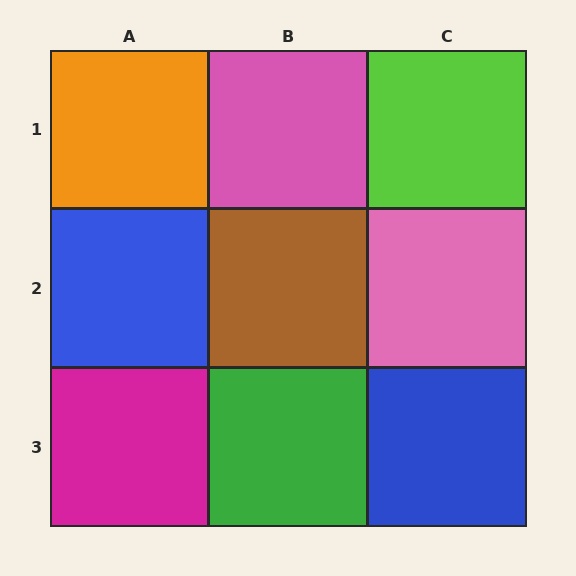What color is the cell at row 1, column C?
Lime.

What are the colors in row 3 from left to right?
Magenta, green, blue.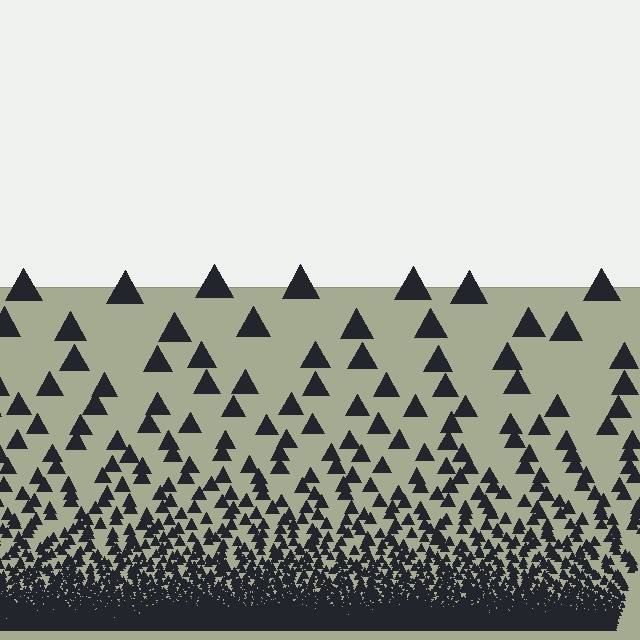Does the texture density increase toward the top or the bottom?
Density increases toward the bottom.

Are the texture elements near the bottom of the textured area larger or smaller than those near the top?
Smaller. The gradient is inverted — elements near the bottom are smaller and denser.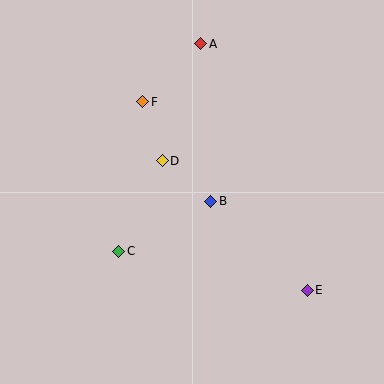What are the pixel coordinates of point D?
Point D is at (162, 161).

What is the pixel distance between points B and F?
The distance between B and F is 121 pixels.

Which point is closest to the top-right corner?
Point A is closest to the top-right corner.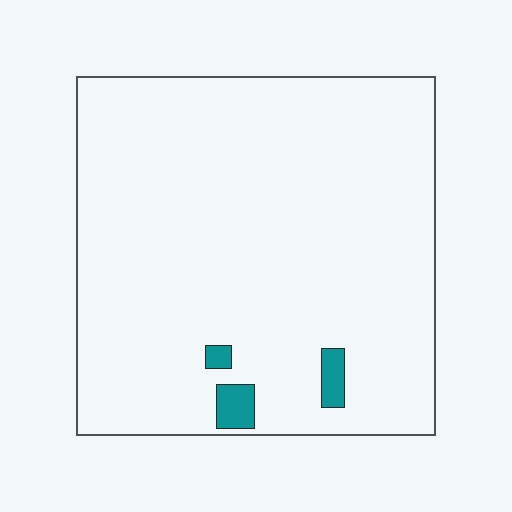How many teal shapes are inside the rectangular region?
3.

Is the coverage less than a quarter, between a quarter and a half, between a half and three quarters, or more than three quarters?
Less than a quarter.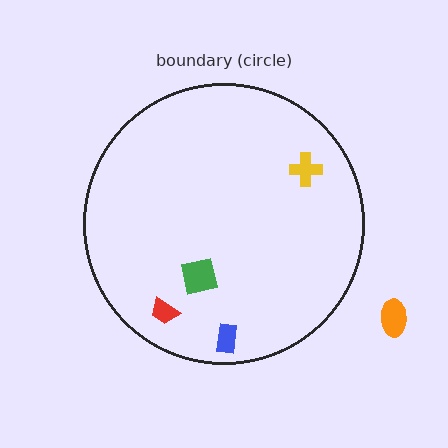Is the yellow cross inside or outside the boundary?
Inside.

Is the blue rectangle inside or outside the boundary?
Inside.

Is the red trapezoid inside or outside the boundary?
Inside.